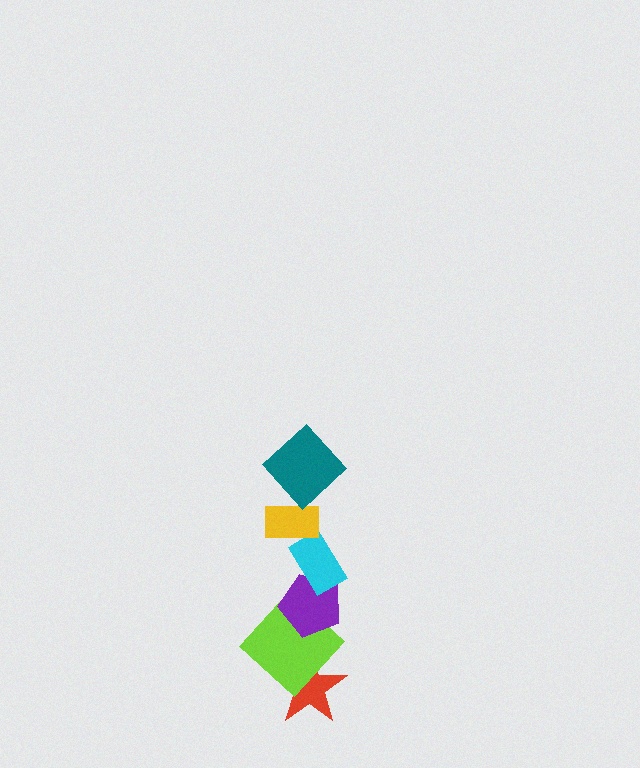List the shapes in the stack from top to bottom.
From top to bottom: the teal diamond, the yellow rectangle, the cyan rectangle, the purple pentagon, the lime diamond, the red star.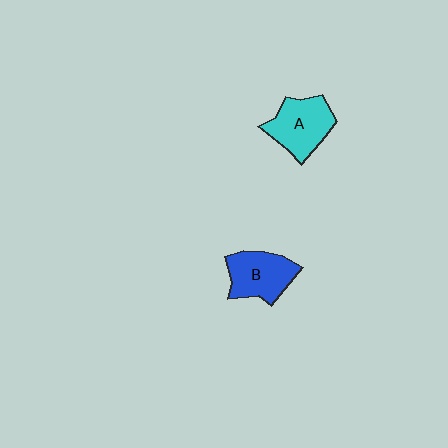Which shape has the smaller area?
Shape B (blue).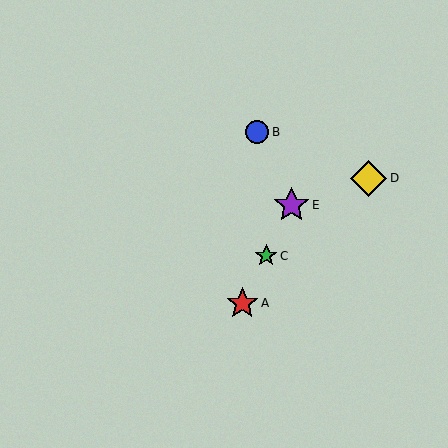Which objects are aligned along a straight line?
Objects A, C, E are aligned along a straight line.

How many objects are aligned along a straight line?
3 objects (A, C, E) are aligned along a straight line.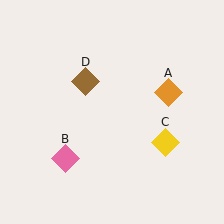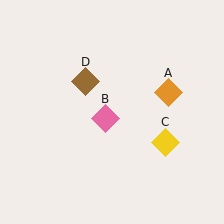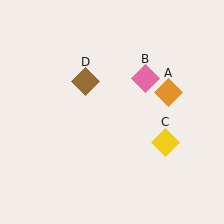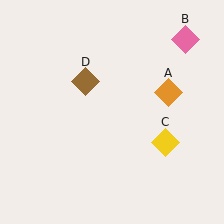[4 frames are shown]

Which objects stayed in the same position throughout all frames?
Orange diamond (object A) and yellow diamond (object C) and brown diamond (object D) remained stationary.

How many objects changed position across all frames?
1 object changed position: pink diamond (object B).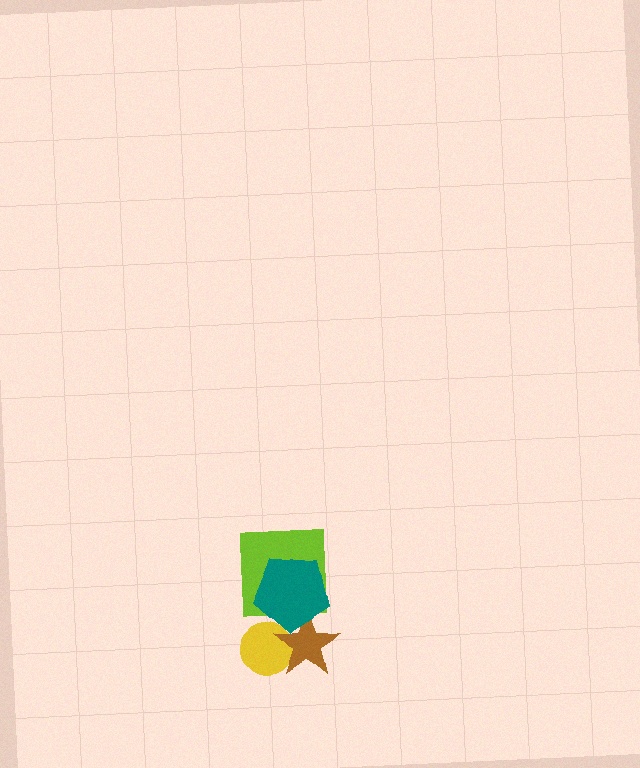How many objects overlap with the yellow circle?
1 object overlaps with the yellow circle.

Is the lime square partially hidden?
Yes, it is partially covered by another shape.